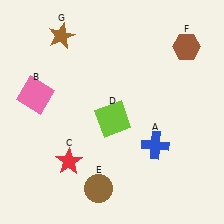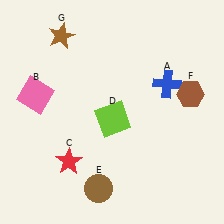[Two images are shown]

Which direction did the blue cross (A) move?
The blue cross (A) moved up.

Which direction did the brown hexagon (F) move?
The brown hexagon (F) moved down.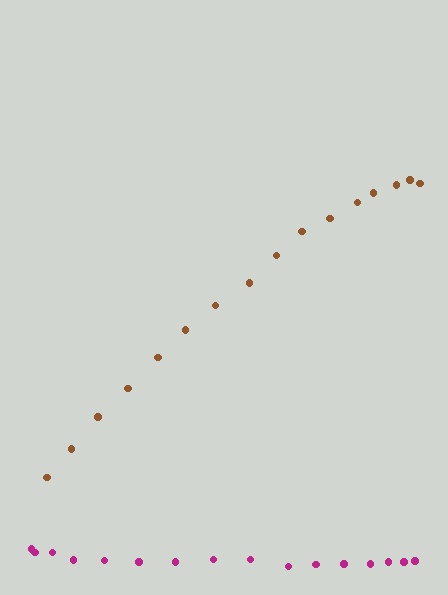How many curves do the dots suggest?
There are 2 distinct paths.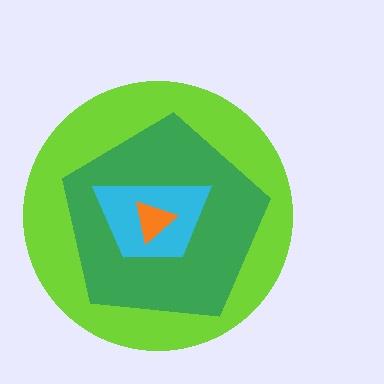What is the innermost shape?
The orange triangle.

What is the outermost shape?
The lime circle.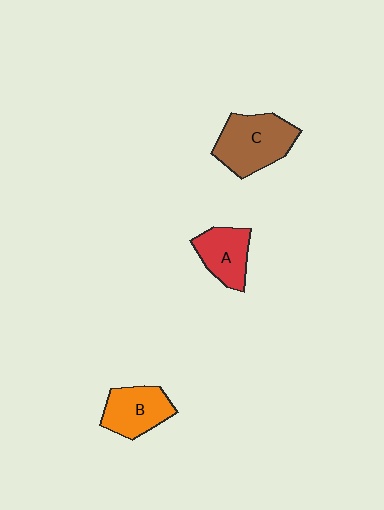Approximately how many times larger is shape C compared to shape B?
Approximately 1.3 times.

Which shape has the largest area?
Shape C (brown).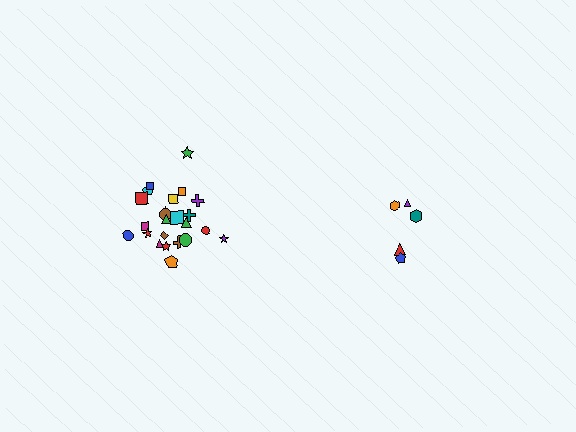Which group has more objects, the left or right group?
The left group.